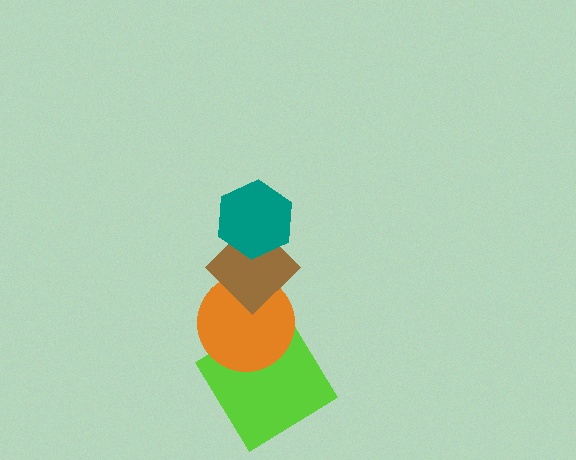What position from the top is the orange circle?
The orange circle is 3rd from the top.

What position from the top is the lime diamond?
The lime diamond is 4th from the top.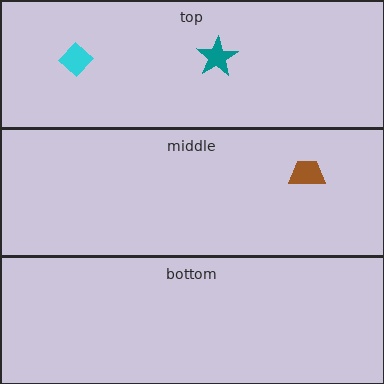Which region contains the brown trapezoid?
The middle region.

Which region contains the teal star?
The top region.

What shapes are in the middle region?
The brown trapezoid.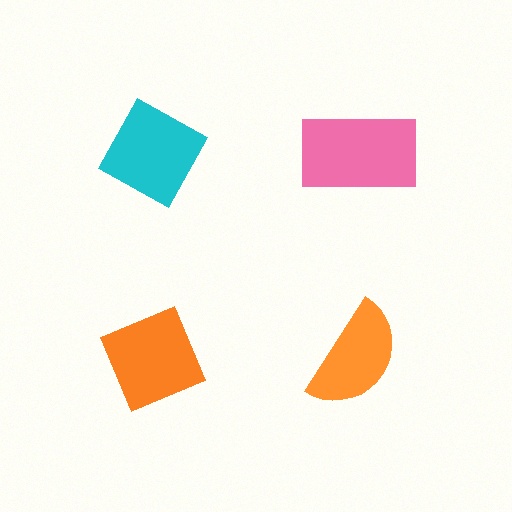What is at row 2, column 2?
An orange semicircle.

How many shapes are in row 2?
2 shapes.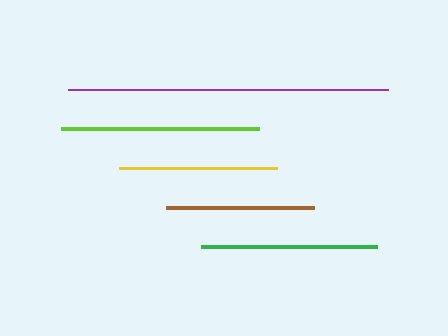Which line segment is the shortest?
The brown line is the shortest at approximately 148 pixels.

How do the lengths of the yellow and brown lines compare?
The yellow and brown lines are approximately the same length.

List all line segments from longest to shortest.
From longest to shortest: purple, lime, green, yellow, brown.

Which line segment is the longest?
The purple line is the longest at approximately 319 pixels.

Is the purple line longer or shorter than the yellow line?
The purple line is longer than the yellow line.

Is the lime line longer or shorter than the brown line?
The lime line is longer than the brown line.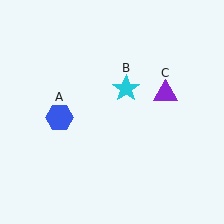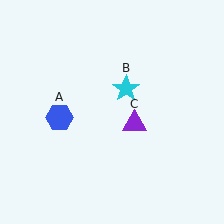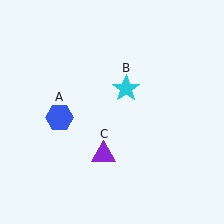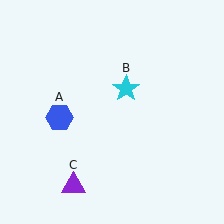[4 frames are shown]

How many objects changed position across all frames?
1 object changed position: purple triangle (object C).